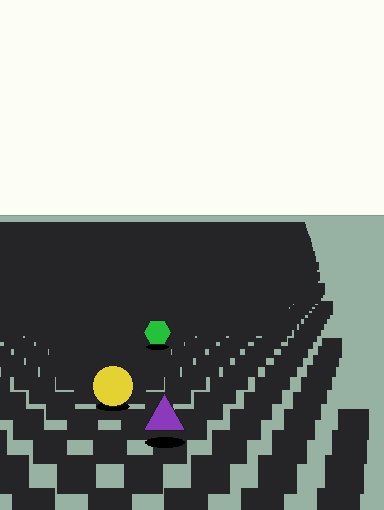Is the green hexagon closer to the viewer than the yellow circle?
No. The yellow circle is closer — you can tell from the texture gradient: the ground texture is coarser near it.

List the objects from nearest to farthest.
From nearest to farthest: the purple triangle, the yellow circle, the green hexagon.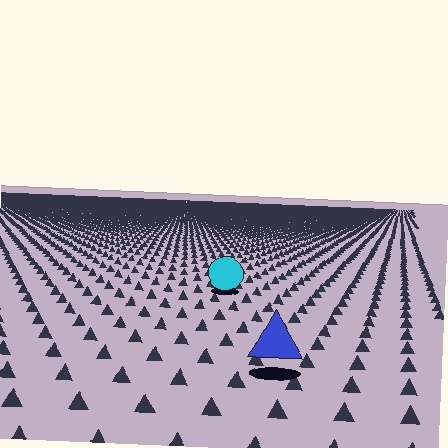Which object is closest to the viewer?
The blue triangle is closest. The texture marks near it are larger and more spread out.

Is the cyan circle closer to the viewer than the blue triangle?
No. The blue triangle is closer — you can tell from the texture gradient: the ground texture is coarser near it.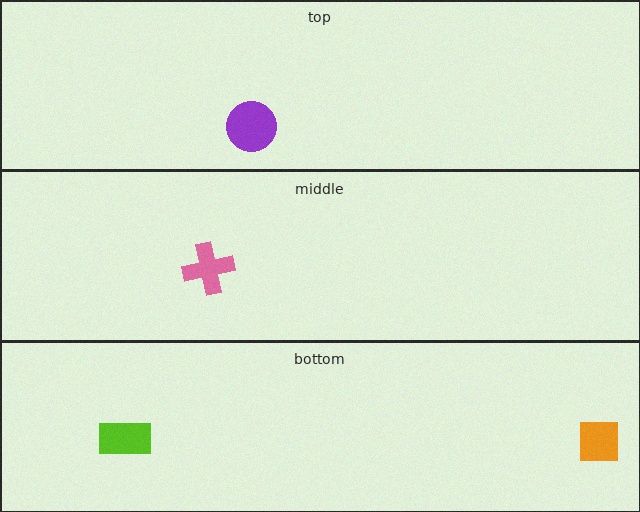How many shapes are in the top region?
1.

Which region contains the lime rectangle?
The bottom region.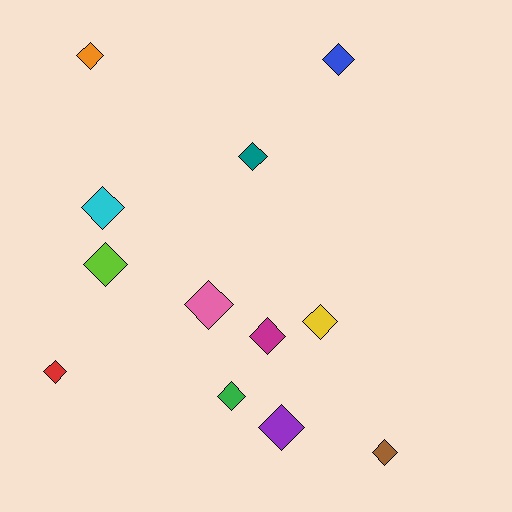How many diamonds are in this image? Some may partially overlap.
There are 12 diamonds.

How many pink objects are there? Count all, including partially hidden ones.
There is 1 pink object.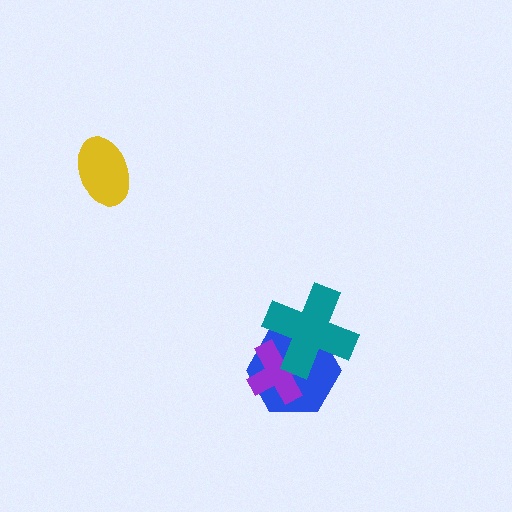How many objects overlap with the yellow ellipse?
0 objects overlap with the yellow ellipse.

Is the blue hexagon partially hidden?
Yes, it is partially covered by another shape.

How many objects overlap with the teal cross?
2 objects overlap with the teal cross.